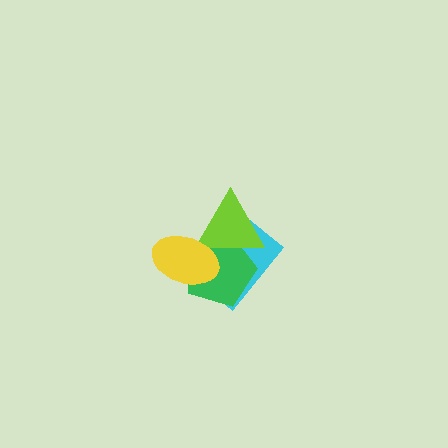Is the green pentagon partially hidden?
Yes, it is partially covered by another shape.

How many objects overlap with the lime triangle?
3 objects overlap with the lime triangle.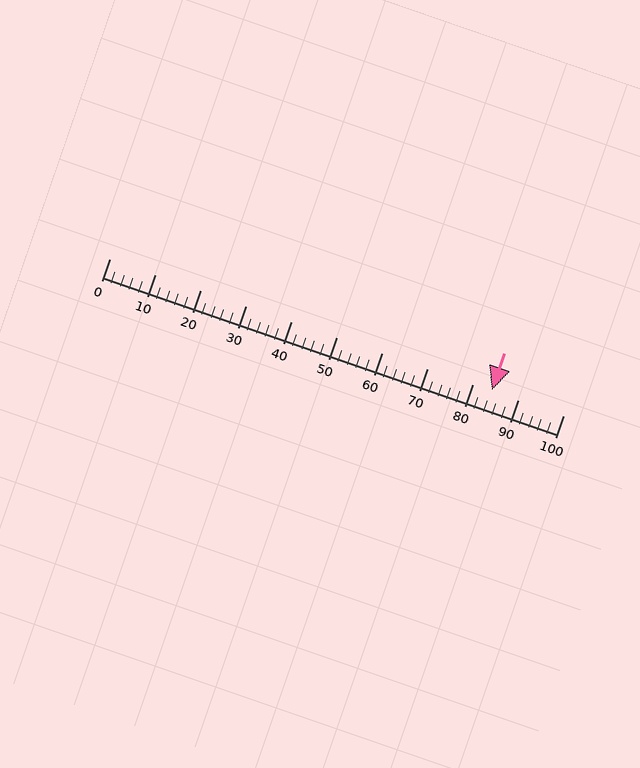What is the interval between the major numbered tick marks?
The major tick marks are spaced 10 units apart.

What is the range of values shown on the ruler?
The ruler shows values from 0 to 100.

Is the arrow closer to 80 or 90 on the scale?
The arrow is closer to 80.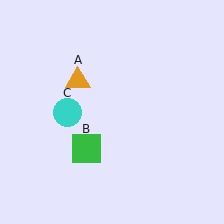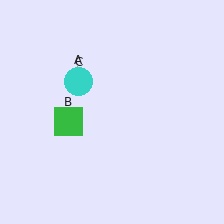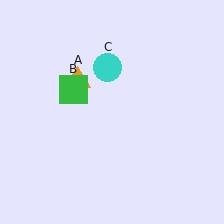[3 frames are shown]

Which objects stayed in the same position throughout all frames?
Orange triangle (object A) remained stationary.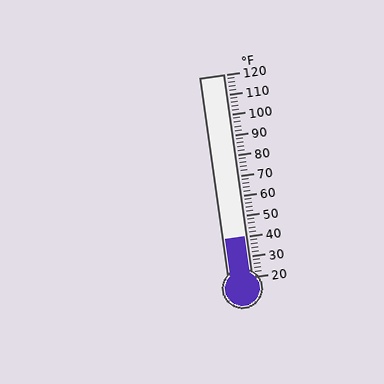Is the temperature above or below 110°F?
The temperature is below 110°F.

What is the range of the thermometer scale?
The thermometer scale ranges from 20°F to 120°F.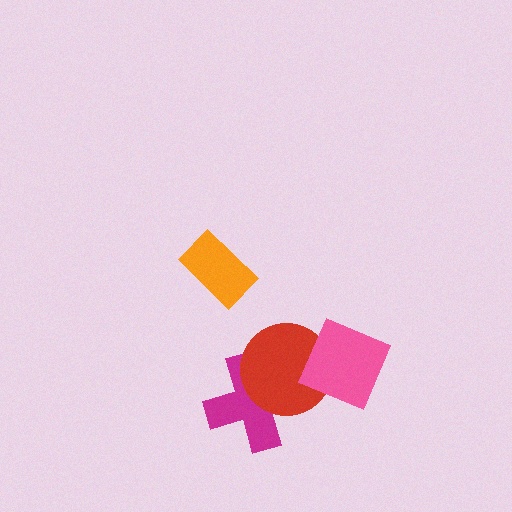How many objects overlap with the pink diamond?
1 object overlaps with the pink diamond.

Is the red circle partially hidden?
Yes, it is partially covered by another shape.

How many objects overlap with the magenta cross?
1 object overlaps with the magenta cross.